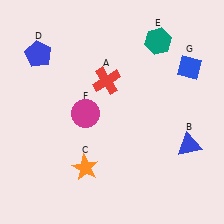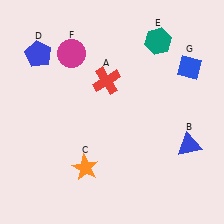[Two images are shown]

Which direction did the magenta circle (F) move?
The magenta circle (F) moved up.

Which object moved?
The magenta circle (F) moved up.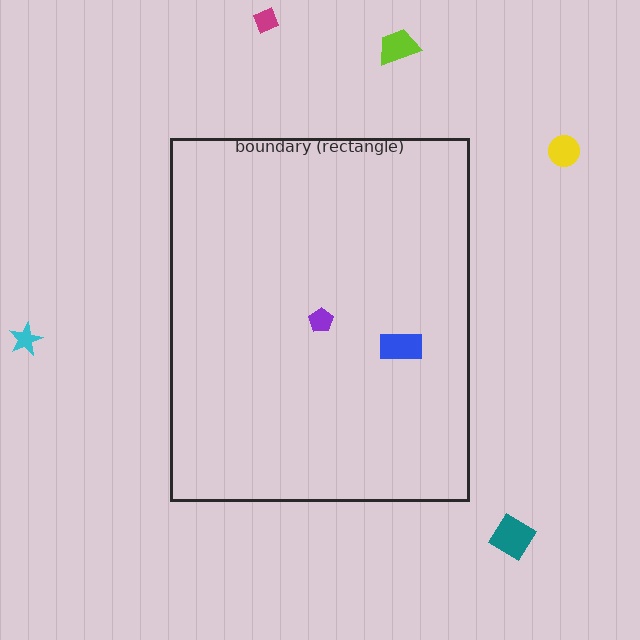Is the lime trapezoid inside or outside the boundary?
Outside.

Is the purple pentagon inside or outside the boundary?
Inside.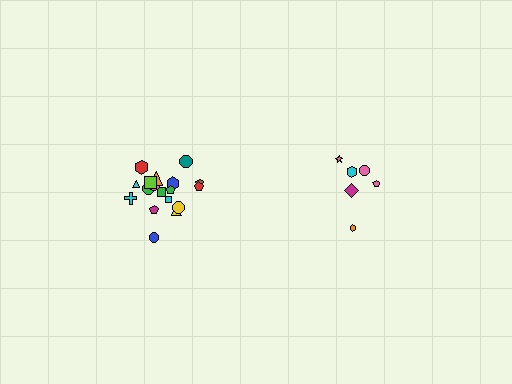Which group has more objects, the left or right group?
The left group.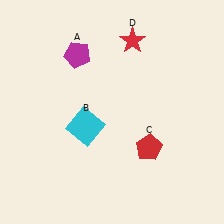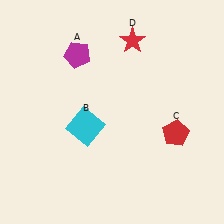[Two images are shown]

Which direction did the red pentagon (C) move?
The red pentagon (C) moved right.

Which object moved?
The red pentagon (C) moved right.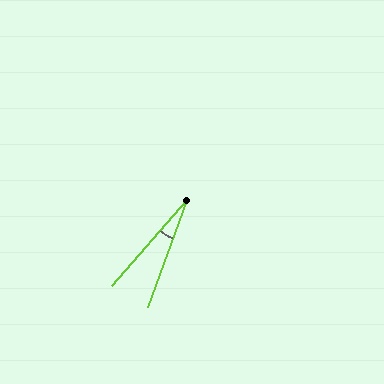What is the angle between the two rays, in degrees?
Approximately 21 degrees.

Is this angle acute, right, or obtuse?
It is acute.